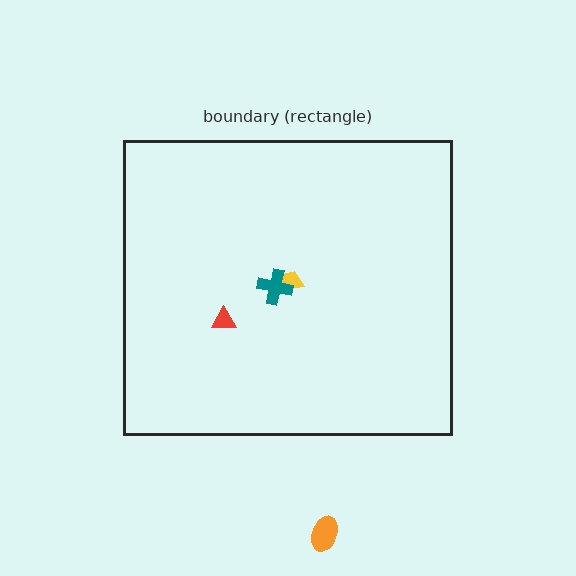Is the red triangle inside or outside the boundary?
Inside.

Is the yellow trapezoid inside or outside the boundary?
Inside.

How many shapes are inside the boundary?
3 inside, 1 outside.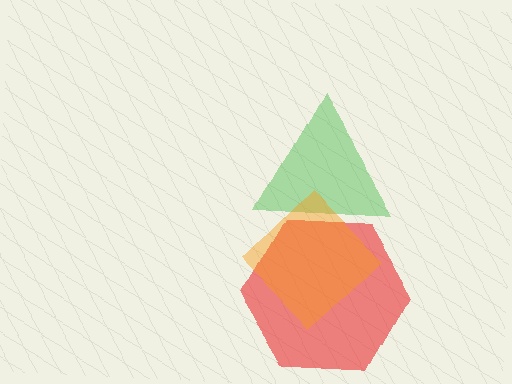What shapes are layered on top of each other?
The layered shapes are: a green triangle, a red hexagon, an orange diamond.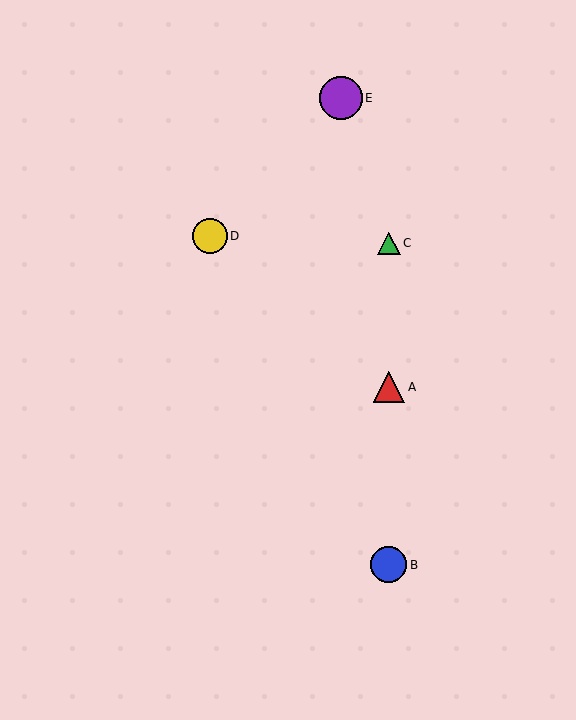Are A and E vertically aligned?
No, A is at x≈389 and E is at x≈341.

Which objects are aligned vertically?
Objects A, B, C are aligned vertically.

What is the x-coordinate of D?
Object D is at x≈210.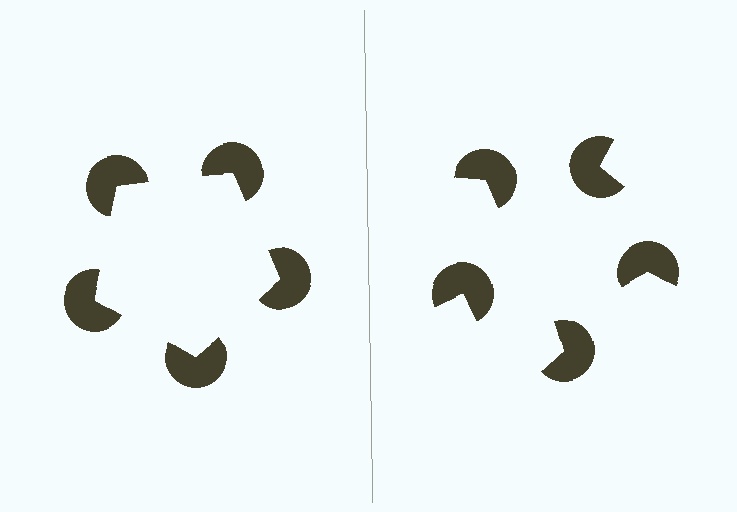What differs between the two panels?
The pac-man discs are positioned identically on both sides; only the wedge orientations differ. On the left they align to a pentagon; on the right they are misaligned.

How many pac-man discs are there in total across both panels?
10 — 5 on each side.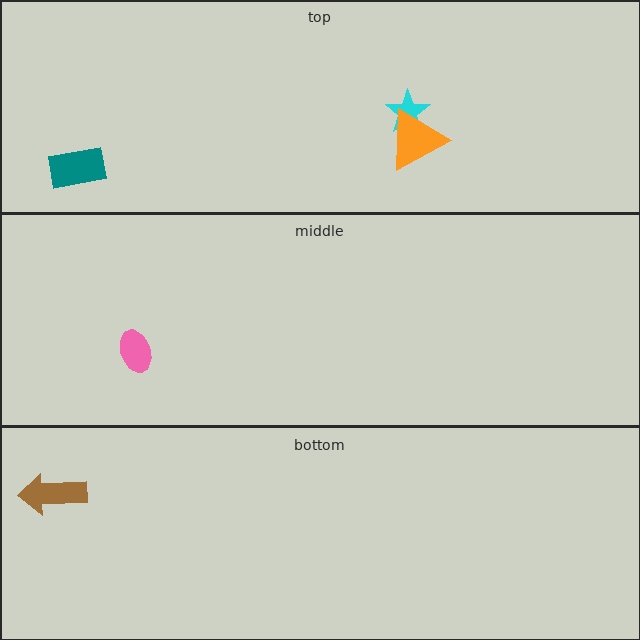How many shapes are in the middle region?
1.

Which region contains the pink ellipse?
The middle region.